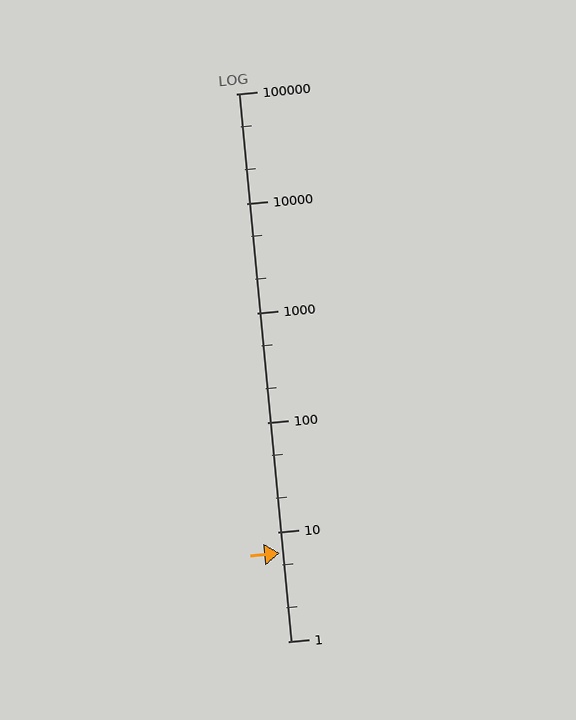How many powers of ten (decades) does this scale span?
The scale spans 5 decades, from 1 to 100000.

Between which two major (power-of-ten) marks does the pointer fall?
The pointer is between 1 and 10.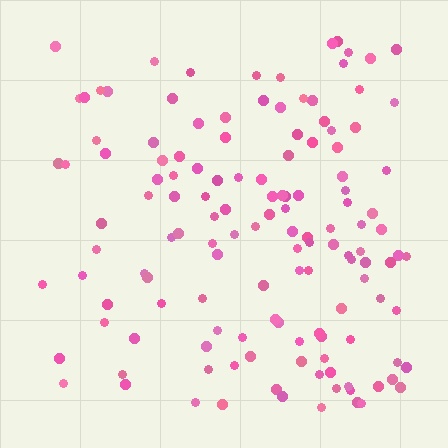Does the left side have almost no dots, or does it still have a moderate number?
Still a moderate number, just noticeably fewer than the right.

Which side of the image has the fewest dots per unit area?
The left.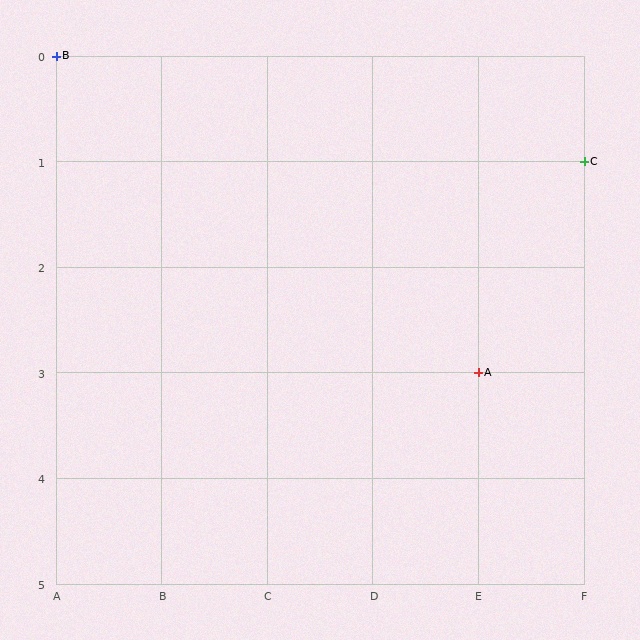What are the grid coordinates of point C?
Point C is at grid coordinates (F, 1).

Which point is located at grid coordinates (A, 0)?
Point B is at (A, 0).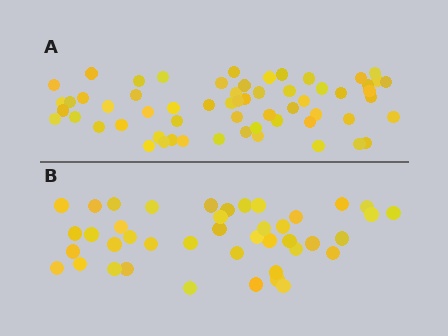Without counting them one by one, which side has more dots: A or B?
Region A (the top region) has more dots.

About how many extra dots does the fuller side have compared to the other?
Region A has approximately 20 more dots than region B.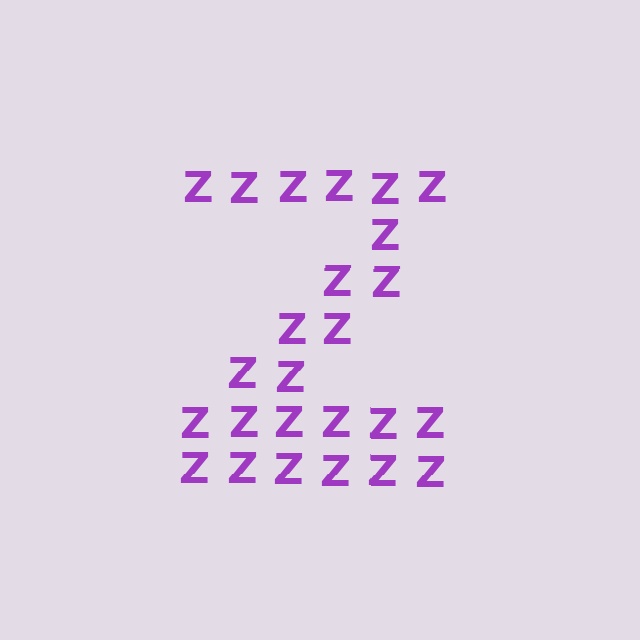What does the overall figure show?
The overall figure shows the letter Z.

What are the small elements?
The small elements are letter Z's.